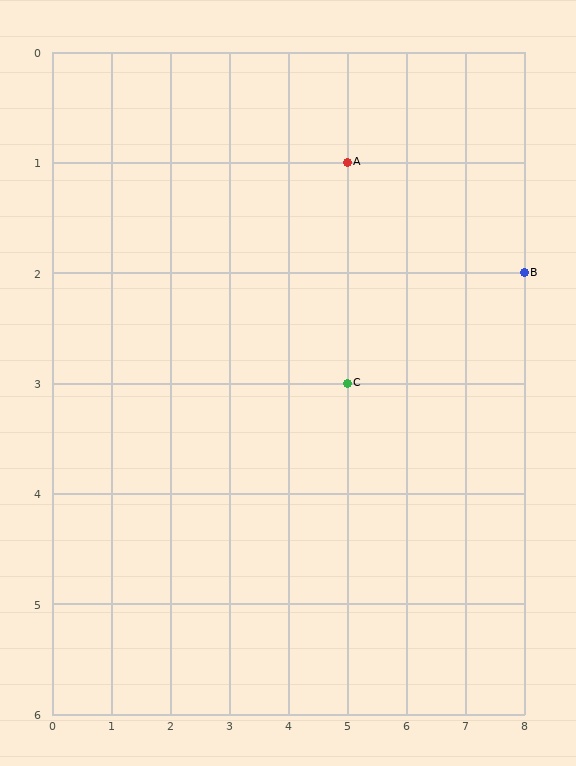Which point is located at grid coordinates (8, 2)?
Point B is at (8, 2).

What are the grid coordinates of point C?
Point C is at grid coordinates (5, 3).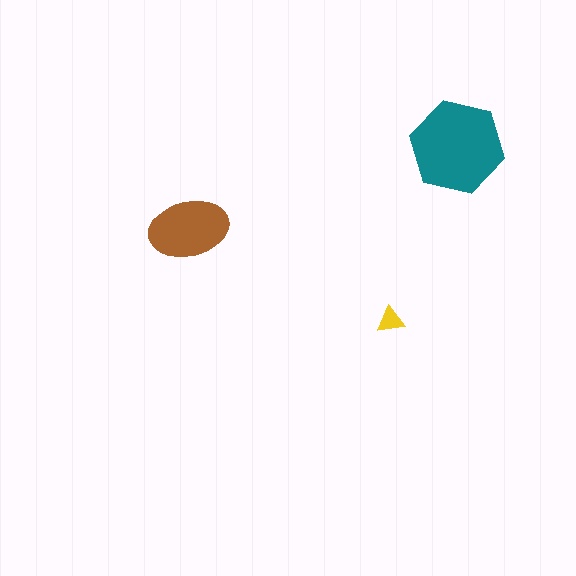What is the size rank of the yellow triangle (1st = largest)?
3rd.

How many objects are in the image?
There are 3 objects in the image.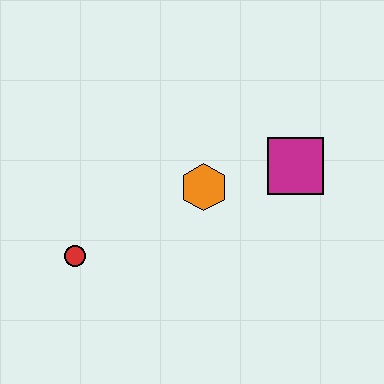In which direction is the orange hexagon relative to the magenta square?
The orange hexagon is to the left of the magenta square.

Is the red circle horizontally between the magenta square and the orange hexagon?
No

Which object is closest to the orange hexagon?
The magenta square is closest to the orange hexagon.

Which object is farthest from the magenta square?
The red circle is farthest from the magenta square.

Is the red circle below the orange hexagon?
Yes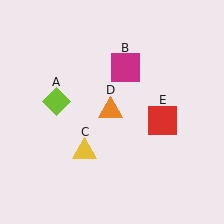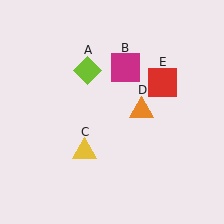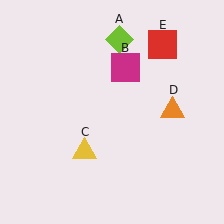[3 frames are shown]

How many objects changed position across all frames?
3 objects changed position: lime diamond (object A), orange triangle (object D), red square (object E).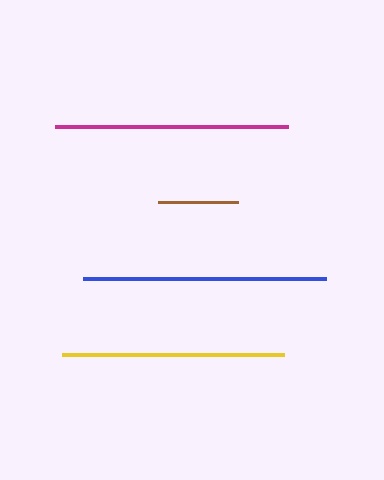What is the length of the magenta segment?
The magenta segment is approximately 233 pixels long.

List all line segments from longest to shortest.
From longest to shortest: blue, magenta, yellow, brown.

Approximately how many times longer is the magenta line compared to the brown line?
The magenta line is approximately 2.9 times the length of the brown line.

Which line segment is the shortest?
The brown line is the shortest at approximately 80 pixels.